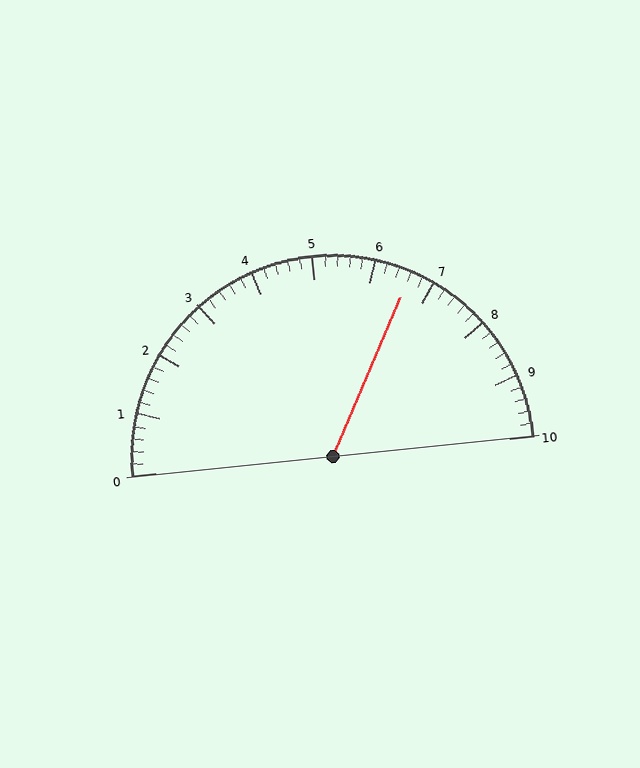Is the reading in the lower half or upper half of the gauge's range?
The reading is in the upper half of the range (0 to 10).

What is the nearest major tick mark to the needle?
The nearest major tick mark is 7.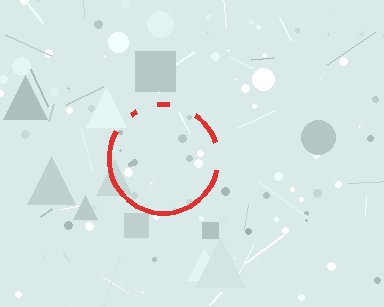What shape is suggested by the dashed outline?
The dashed outline suggests a circle.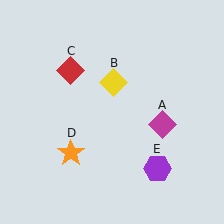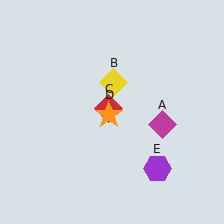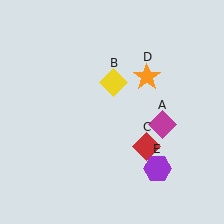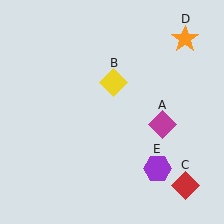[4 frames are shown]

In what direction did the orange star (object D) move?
The orange star (object D) moved up and to the right.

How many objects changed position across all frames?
2 objects changed position: red diamond (object C), orange star (object D).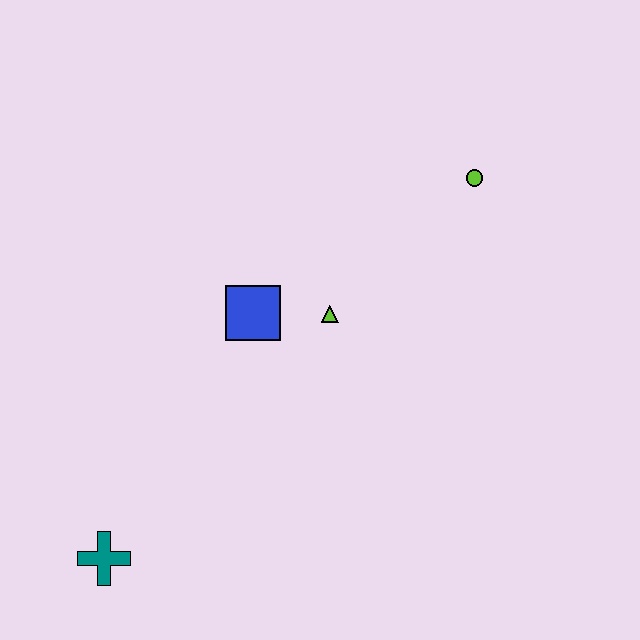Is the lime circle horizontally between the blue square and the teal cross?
No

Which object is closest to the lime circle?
The lime triangle is closest to the lime circle.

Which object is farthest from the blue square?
The teal cross is farthest from the blue square.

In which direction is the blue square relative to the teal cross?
The blue square is above the teal cross.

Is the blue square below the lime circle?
Yes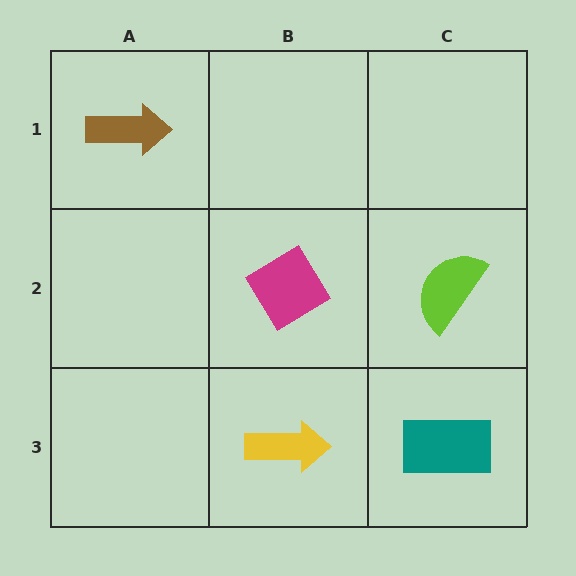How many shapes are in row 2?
2 shapes.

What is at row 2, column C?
A lime semicircle.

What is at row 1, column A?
A brown arrow.